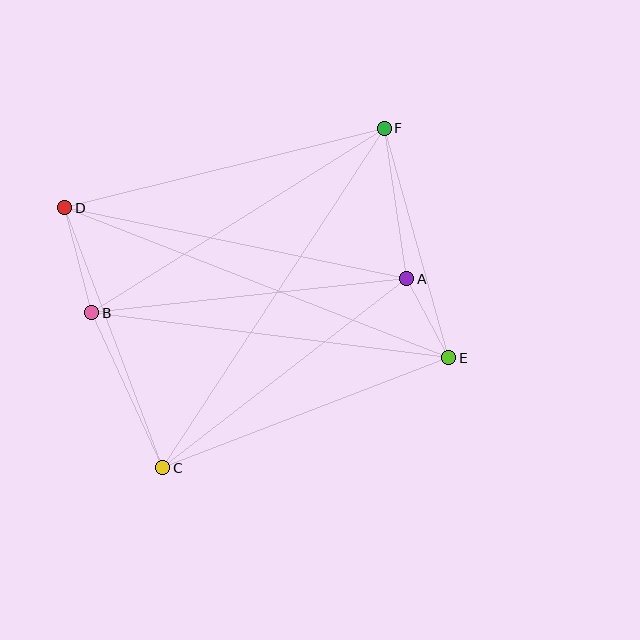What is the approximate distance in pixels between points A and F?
The distance between A and F is approximately 152 pixels.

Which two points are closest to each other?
Points A and E are closest to each other.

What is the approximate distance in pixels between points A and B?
The distance between A and B is approximately 317 pixels.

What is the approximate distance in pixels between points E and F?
The distance between E and F is approximately 238 pixels.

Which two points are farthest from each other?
Points D and E are farthest from each other.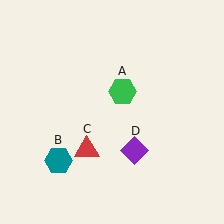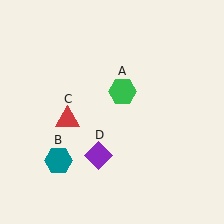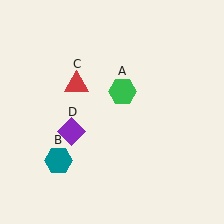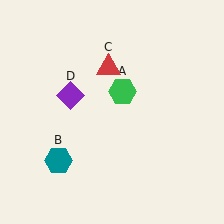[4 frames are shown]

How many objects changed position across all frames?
2 objects changed position: red triangle (object C), purple diamond (object D).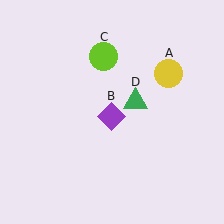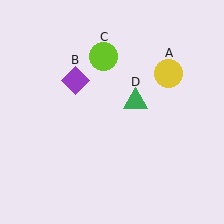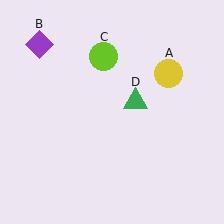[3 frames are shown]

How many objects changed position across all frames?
1 object changed position: purple diamond (object B).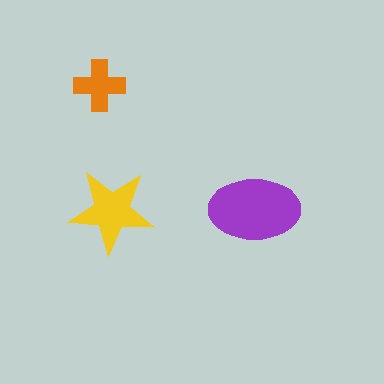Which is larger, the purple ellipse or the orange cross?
The purple ellipse.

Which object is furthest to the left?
The orange cross is leftmost.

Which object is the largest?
The purple ellipse.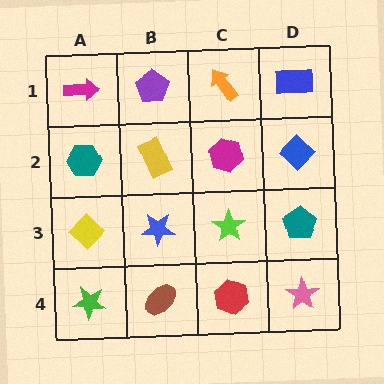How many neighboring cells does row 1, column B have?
3.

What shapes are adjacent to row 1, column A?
A teal hexagon (row 2, column A), a purple pentagon (row 1, column B).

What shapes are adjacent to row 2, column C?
An orange arrow (row 1, column C), a lime star (row 3, column C), a yellow rectangle (row 2, column B), a blue diamond (row 2, column D).